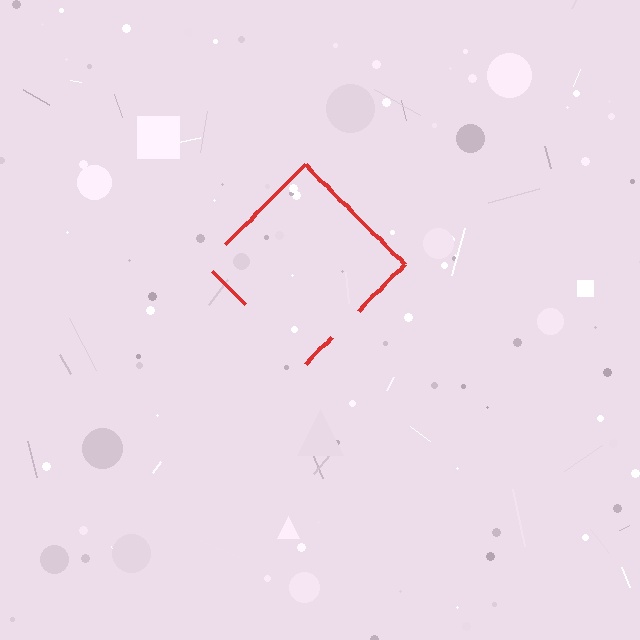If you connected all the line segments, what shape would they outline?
They would outline a diamond.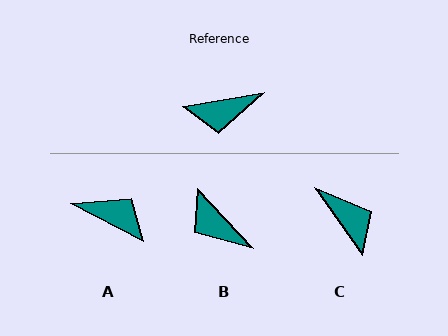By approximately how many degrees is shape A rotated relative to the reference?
Approximately 143 degrees counter-clockwise.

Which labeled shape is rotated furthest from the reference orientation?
A, about 143 degrees away.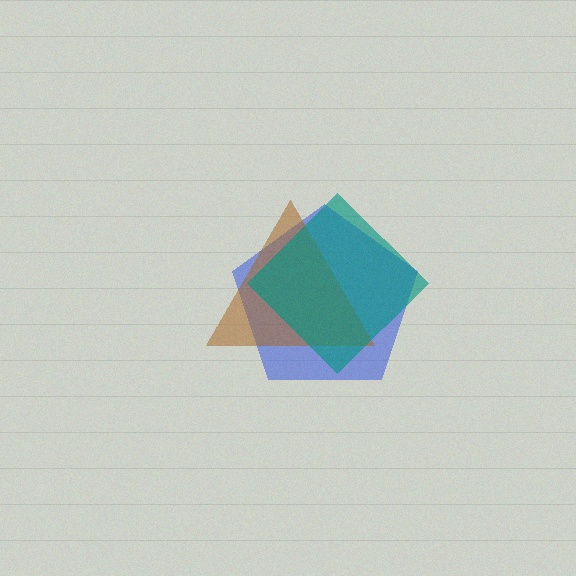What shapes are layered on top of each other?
The layered shapes are: a blue pentagon, a brown triangle, a teal diamond.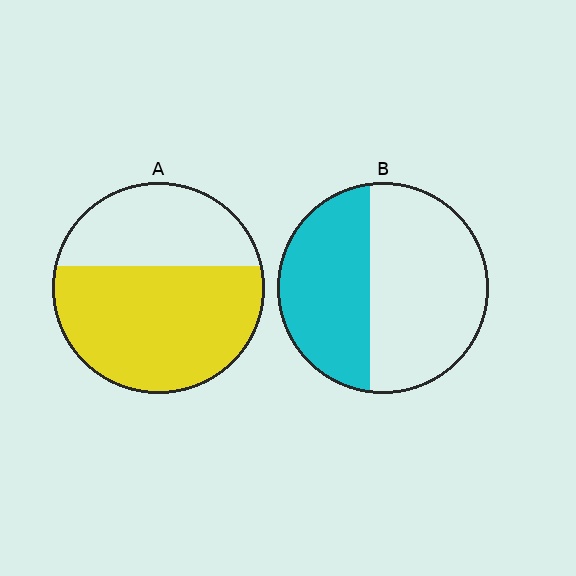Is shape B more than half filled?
No.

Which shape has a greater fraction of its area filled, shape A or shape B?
Shape A.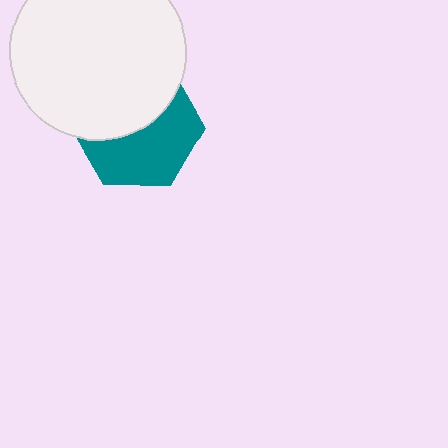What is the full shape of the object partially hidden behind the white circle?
The partially hidden object is a teal hexagon.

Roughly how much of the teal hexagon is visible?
About half of it is visible (roughly 53%).